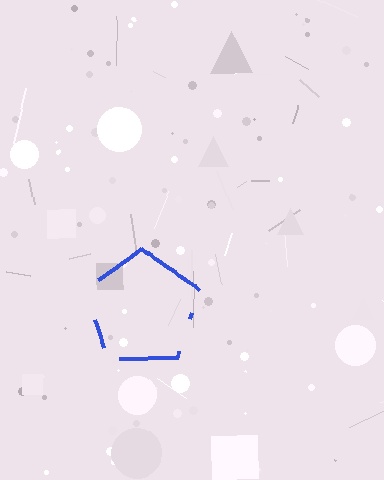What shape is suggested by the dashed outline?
The dashed outline suggests a pentagon.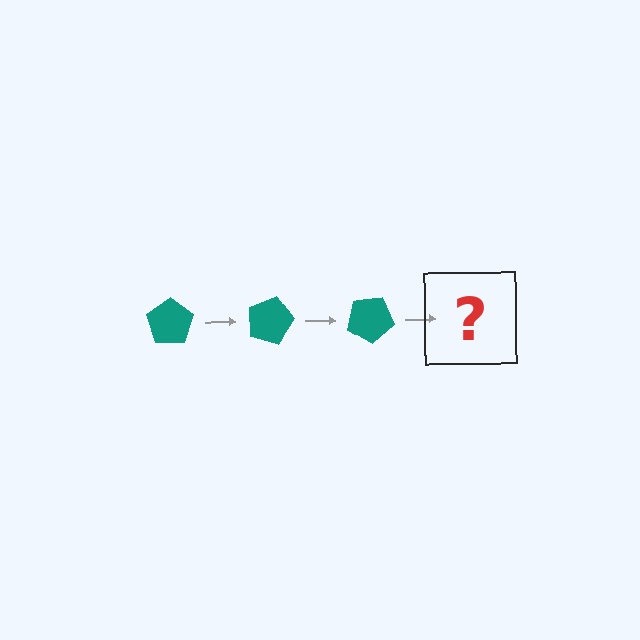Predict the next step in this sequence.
The next step is a teal pentagon rotated 45 degrees.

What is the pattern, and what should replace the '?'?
The pattern is that the pentagon rotates 15 degrees each step. The '?' should be a teal pentagon rotated 45 degrees.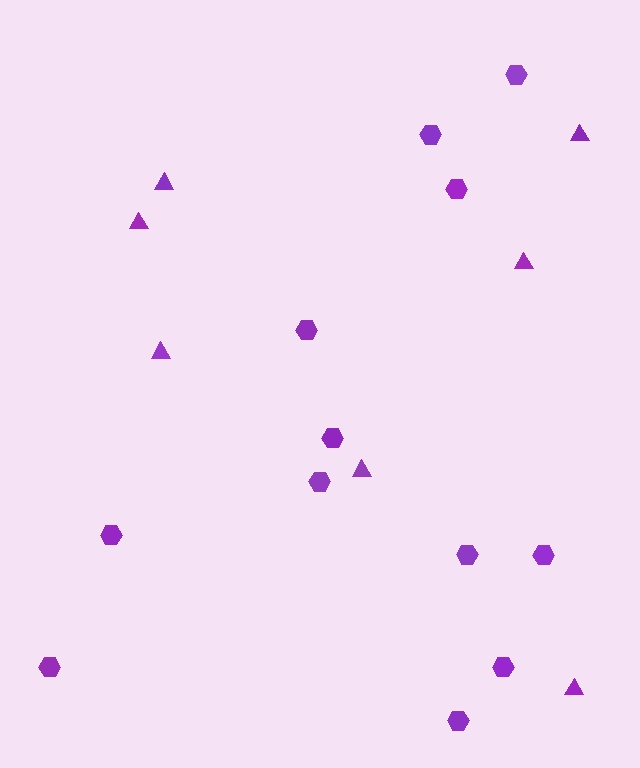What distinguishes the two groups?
There are 2 groups: one group of triangles (7) and one group of hexagons (12).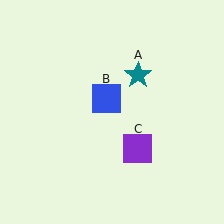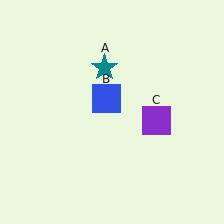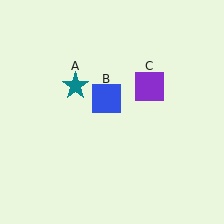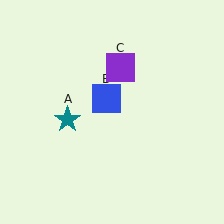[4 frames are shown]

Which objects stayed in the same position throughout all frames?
Blue square (object B) remained stationary.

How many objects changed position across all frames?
2 objects changed position: teal star (object A), purple square (object C).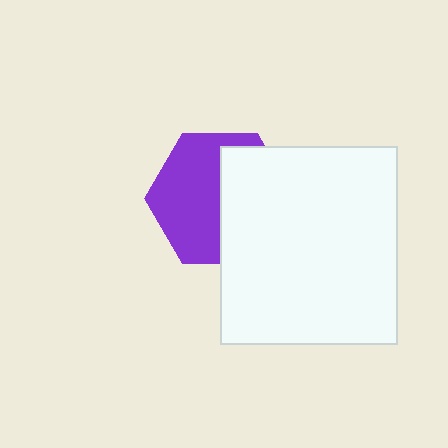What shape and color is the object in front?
The object in front is a white rectangle.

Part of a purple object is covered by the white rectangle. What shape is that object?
It is a hexagon.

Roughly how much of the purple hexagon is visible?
About half of it is visible (roughly 53%).